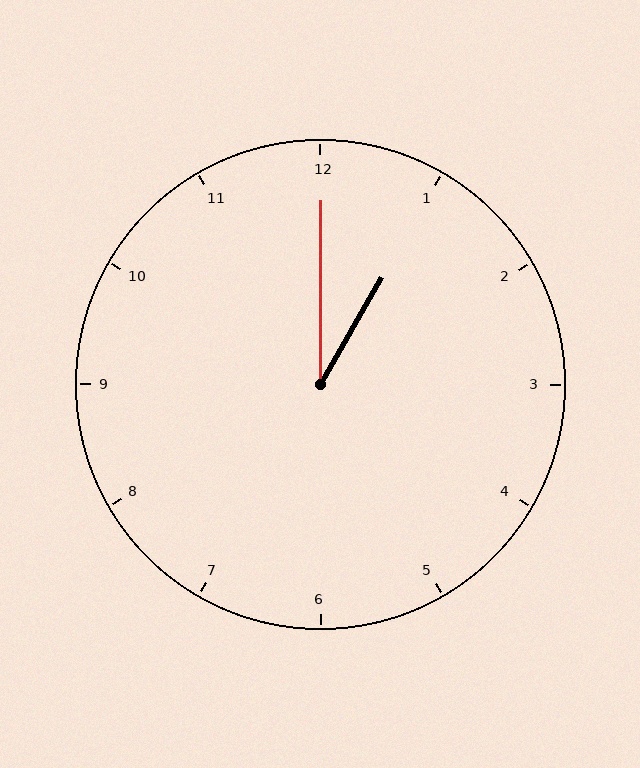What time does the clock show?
1:00.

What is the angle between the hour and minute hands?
Approximately 30 degrees.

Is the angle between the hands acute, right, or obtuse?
It is acute.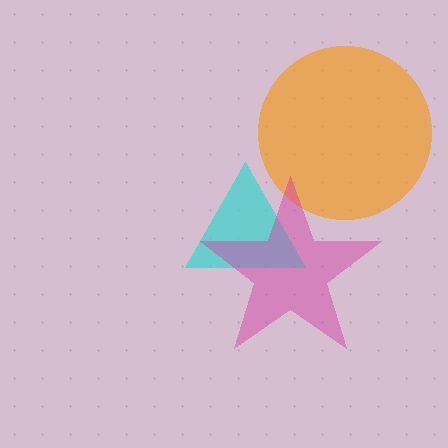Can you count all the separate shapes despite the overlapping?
Yes, there are 3 separate shapes.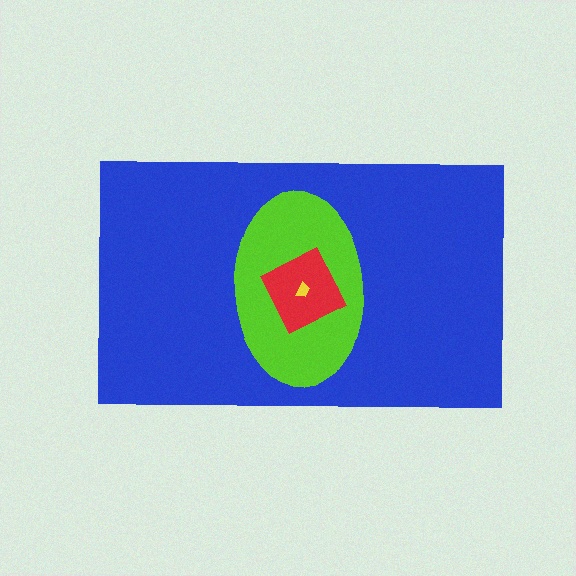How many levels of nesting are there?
4.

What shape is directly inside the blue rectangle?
The lime ellipse.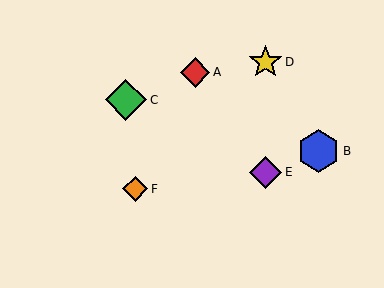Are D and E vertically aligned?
Yes, both are at x≈265.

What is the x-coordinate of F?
Object F is at x≈135.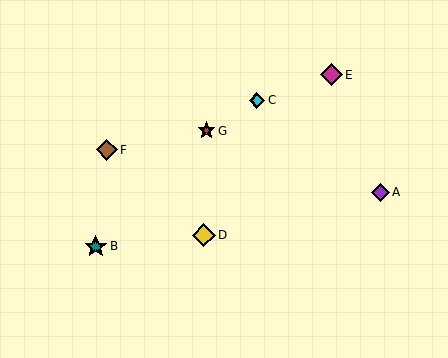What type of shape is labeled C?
Shape C is a cyan diamond.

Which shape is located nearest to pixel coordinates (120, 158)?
The brown diamond (labeled F) at (107, 150) is nearest to that location.